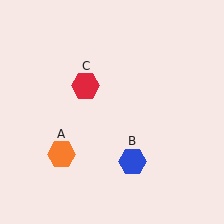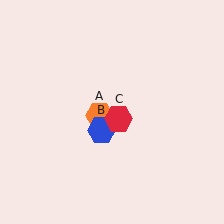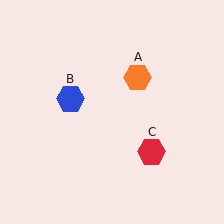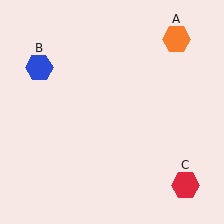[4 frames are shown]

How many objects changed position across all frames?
3 objects changed position: orange hexagon (object A), blue hexagon (object B), red hexagon (object C).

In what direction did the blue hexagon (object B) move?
The blue hexagon (object B) moved up and to the left.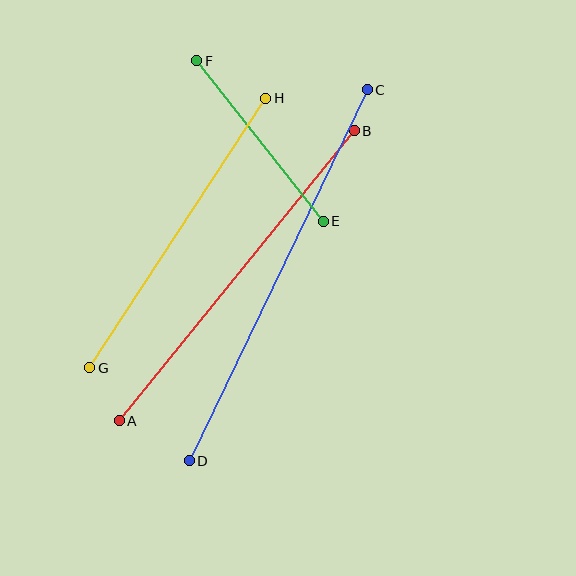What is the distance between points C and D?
The distance is approximately 411 pixels.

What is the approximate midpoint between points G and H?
The midpoint is at approximately (178, 233) pixels.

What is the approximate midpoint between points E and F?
The midpoint is at approximately (260, 141) pixels.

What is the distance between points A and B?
The distance is approximately 373 pixels.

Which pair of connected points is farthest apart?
Points C and D are farthest apart.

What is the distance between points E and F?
The distance is approximately 204 pixels.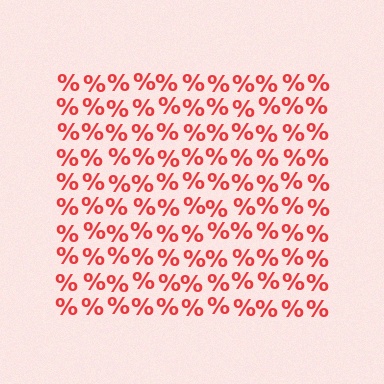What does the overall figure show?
The overall figure shows a square.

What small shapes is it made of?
It is made of small percent signs.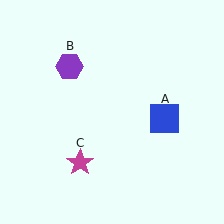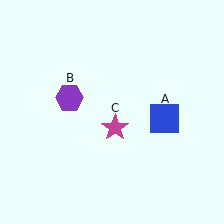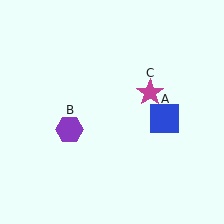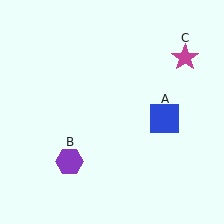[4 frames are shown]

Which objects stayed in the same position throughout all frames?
Blue square (object A) remained stationary.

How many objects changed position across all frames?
2 objects changed position: purple hexagon (object B), magenta star (object C).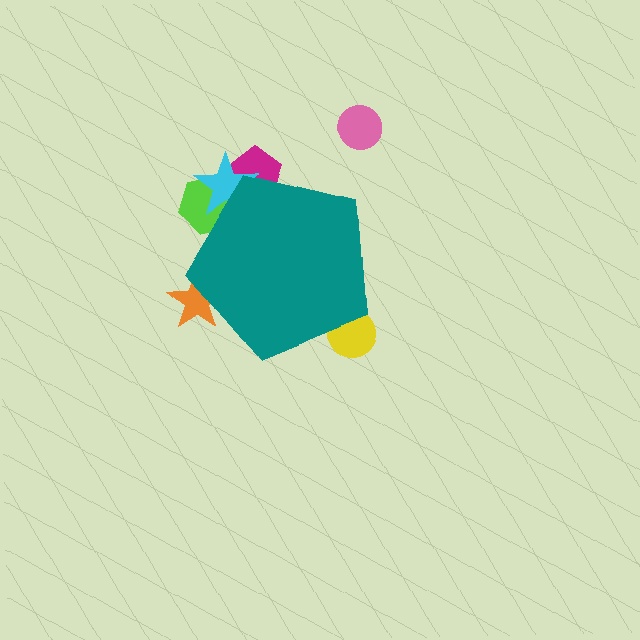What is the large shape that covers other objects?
A teal pentagon.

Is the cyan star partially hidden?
Yes, the cyan star is partially hidden behind the teal pentagon.